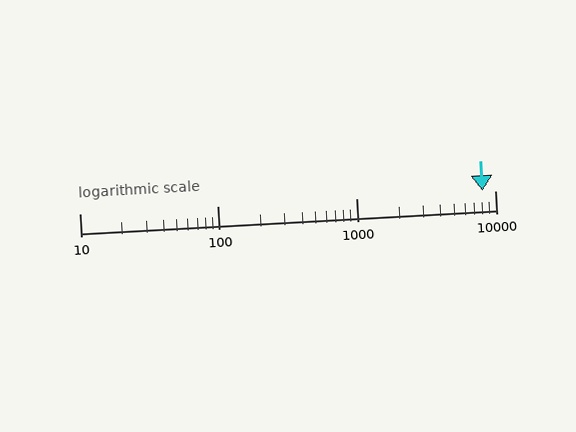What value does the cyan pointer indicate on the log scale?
The pointer indicates approximately 8100.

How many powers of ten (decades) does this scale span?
The scale spans 3 decades, from 10 to 10000.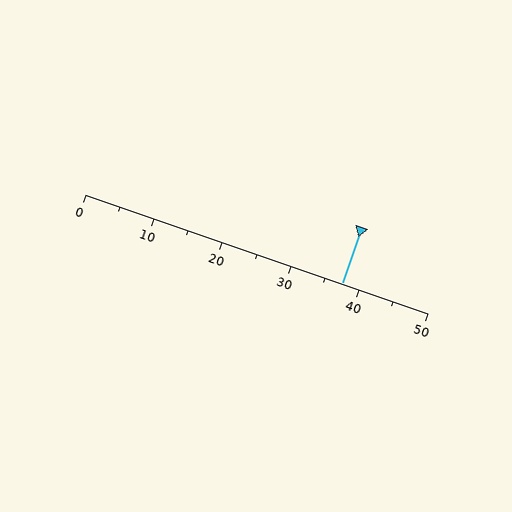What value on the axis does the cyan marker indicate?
The marker indicates approximately 37.5.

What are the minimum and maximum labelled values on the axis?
The axis runs from 0 to 50.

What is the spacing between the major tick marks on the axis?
The major ticks are spaced 10 apart.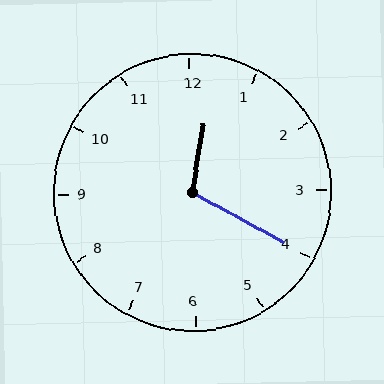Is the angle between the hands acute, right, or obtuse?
It is obtuse.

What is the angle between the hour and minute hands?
Approximately 110 degrees.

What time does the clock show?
12:20.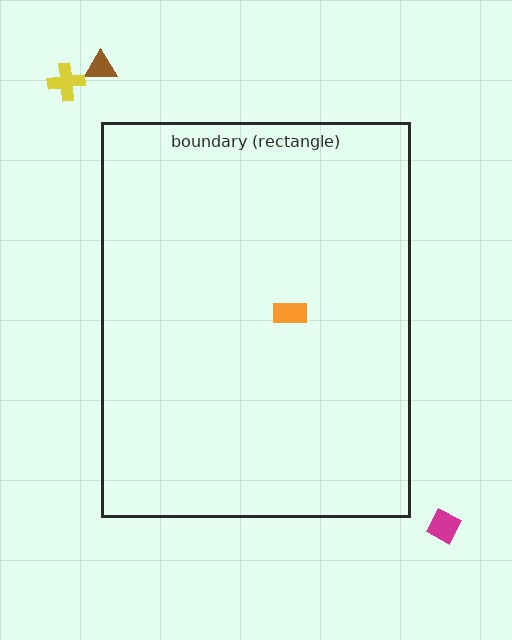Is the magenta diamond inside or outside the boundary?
Outside.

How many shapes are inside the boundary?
1 inside, 3 outside.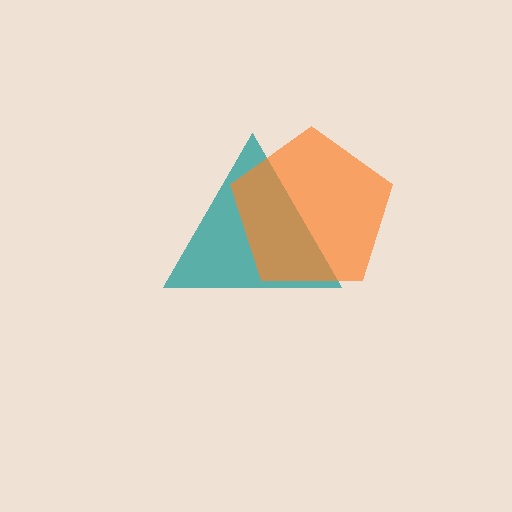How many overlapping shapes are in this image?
There are 2 overlapping shapes in the image.